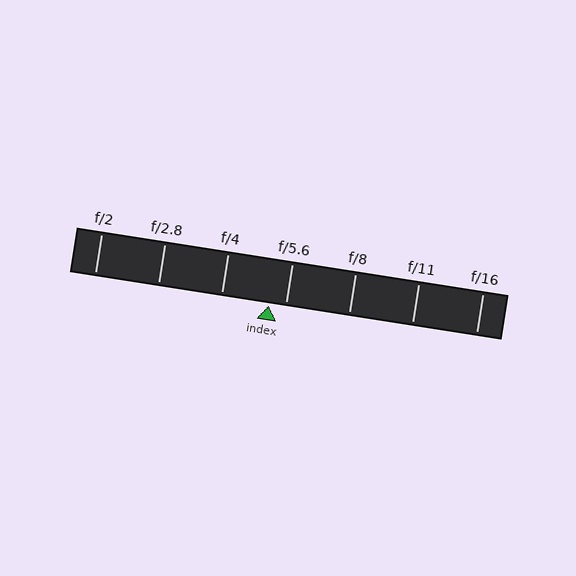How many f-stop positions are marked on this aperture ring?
There are 7 f-stop positions marked.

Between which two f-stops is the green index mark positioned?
The index mark is between f/4 and f/5.6.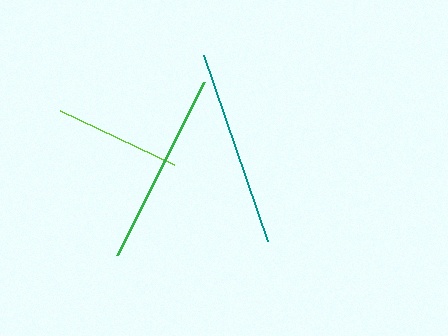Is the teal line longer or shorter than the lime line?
The teal line is longer than the lime line.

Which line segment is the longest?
The teal line is the longest at approximately 196 pixels.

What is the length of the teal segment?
The teal segment is approximately 196 pixels long.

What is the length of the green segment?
The green segment is approximately 194 pixels long.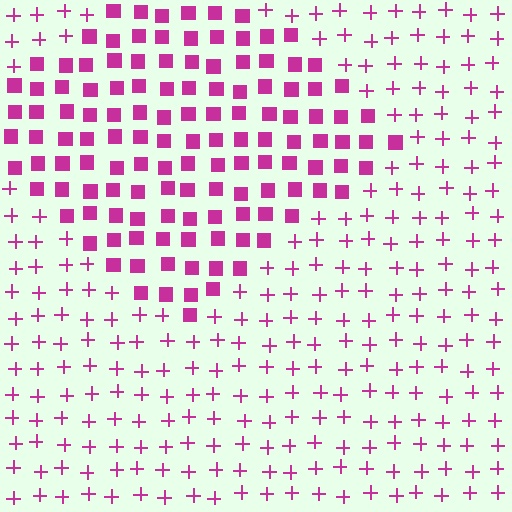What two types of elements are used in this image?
The image uses squares inside the diamond region and plus signs outside it.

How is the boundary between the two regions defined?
The boundary is defined by a change in element shape: squares inside vs. plus signs outside. All elements share the same color and spacing.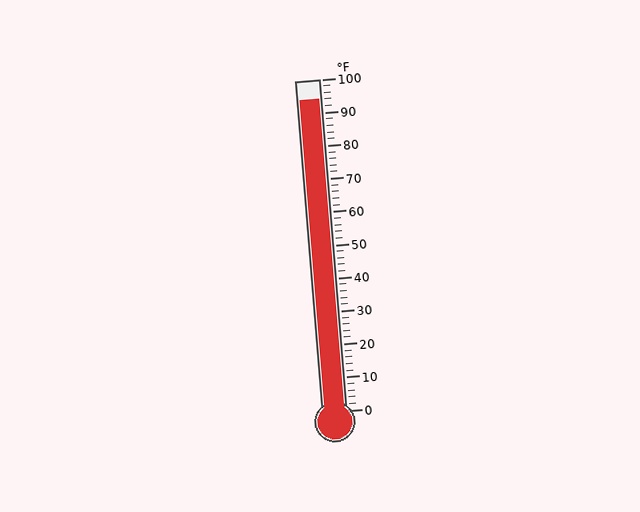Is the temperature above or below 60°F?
The temperature is above 60°F.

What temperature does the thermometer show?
The thermometer shows approximately 94°F.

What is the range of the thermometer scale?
The thermometer scale ranges from 0°F to 100°F.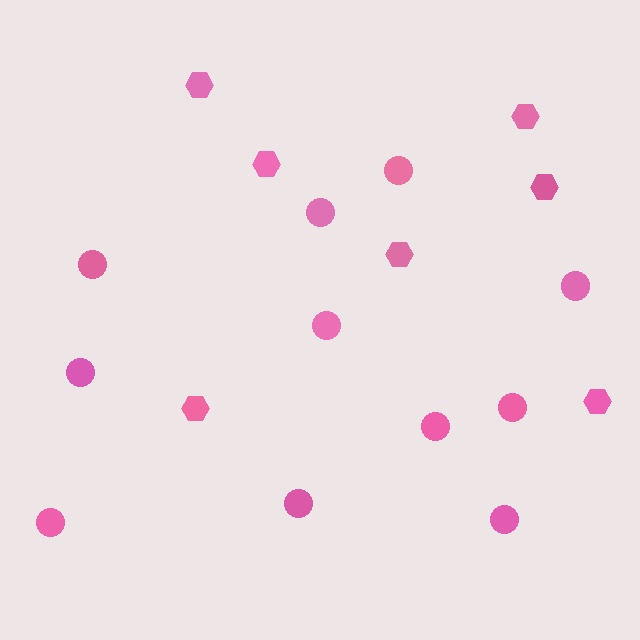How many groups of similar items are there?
There are 2 groups: one group of circles (11) and one group of hexagons (7).